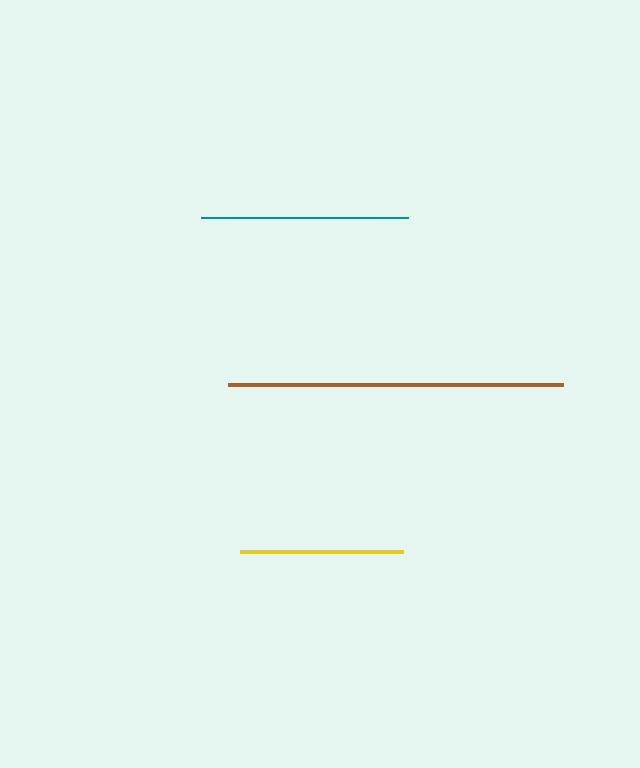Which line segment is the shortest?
The yellow line is the shortest at approximately 162 pixels.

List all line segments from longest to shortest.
From longest to shortest: brown, teal, yellow.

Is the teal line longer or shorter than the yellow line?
The teal line is longer than the yellow line.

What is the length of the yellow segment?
The yellow segment is approximately 162 pixels long.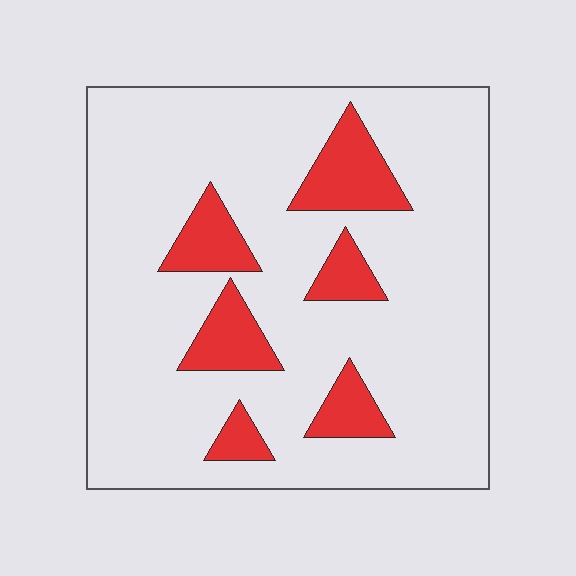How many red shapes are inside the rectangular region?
6.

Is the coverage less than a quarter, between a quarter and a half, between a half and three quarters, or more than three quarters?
Less than a quarter.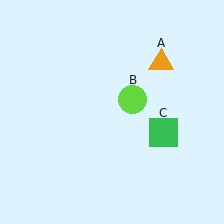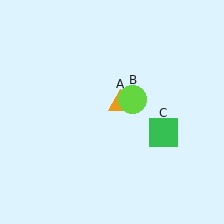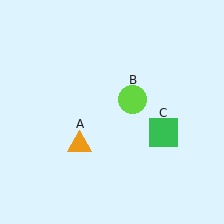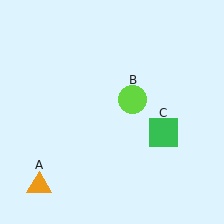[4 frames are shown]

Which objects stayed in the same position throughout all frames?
Lime circle (object B) and green square (object C) remained stationary.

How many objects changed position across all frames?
1 object changed position: orange triangle (object A).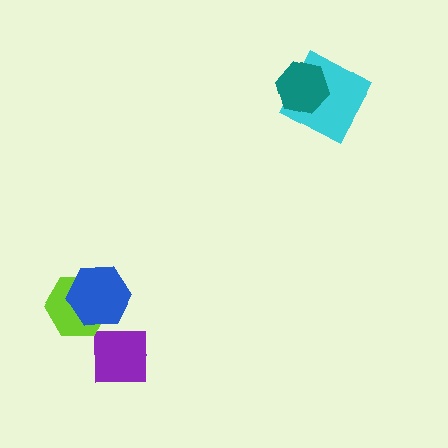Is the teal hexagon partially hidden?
No, no other shape covers it.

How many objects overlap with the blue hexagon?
1 object overlaps with the blue hexagon.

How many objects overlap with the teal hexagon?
1 object overlaps with the teal hexagon.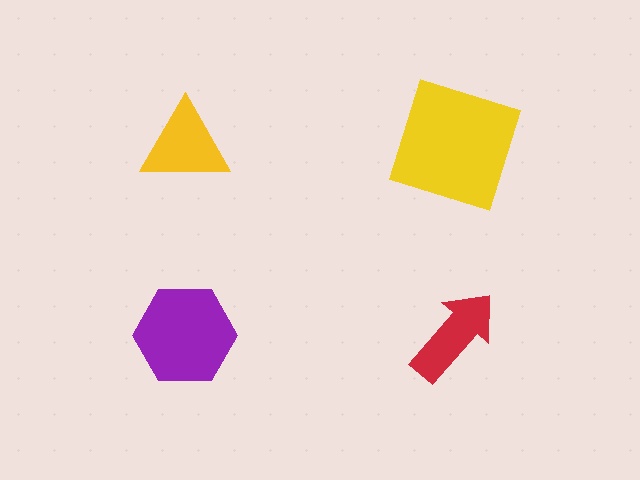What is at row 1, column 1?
A yellow triangle.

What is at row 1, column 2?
A yellow square.